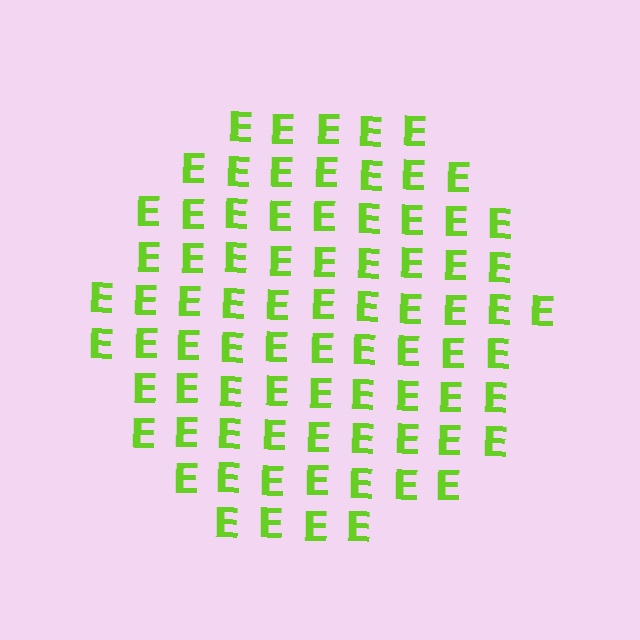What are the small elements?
The small elements are letter E's.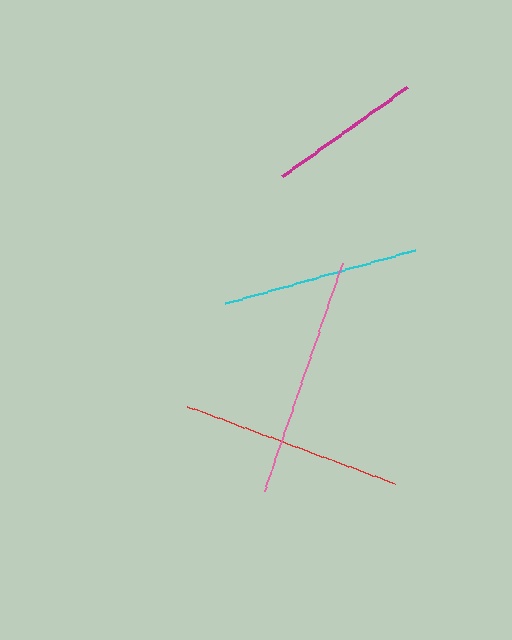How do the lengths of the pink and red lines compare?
The pink and red lines are approximately the same length.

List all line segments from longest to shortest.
From longest to shortest: pink, red, cyan, magenta.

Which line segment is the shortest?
The magenta line is the shortest at approximately 153 pixels.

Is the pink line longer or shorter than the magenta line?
The pink line is longer than the magenta line.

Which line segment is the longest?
The pink line is the longest at approximately 241 pixels.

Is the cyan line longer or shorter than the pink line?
The pink line is longer than the cyan line.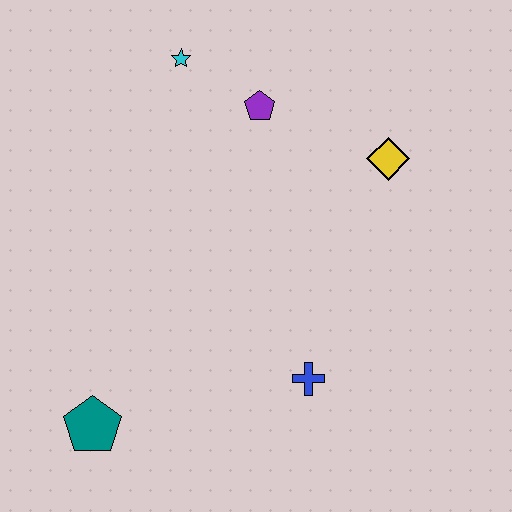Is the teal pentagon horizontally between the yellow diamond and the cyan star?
No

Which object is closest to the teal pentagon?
The blue cross is closest to the teal pentagon.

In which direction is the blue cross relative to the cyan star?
The blue cross is below the cyan star.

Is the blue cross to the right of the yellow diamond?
No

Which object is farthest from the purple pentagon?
The teal pentagon is farthest from the purple pentagon.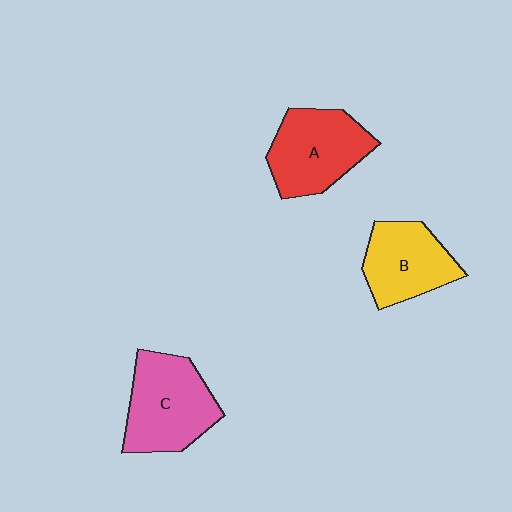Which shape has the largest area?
Shape C (pink).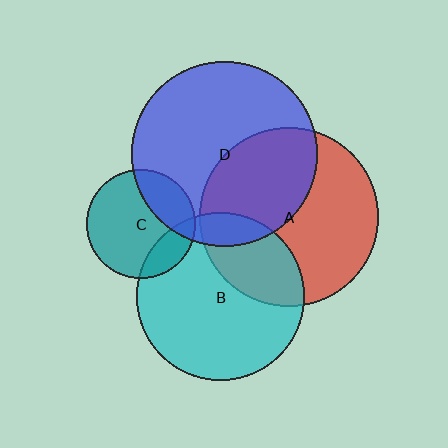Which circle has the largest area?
Circle D (blue).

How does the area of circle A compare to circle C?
Approximately 2.7 times.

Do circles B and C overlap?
Yes.